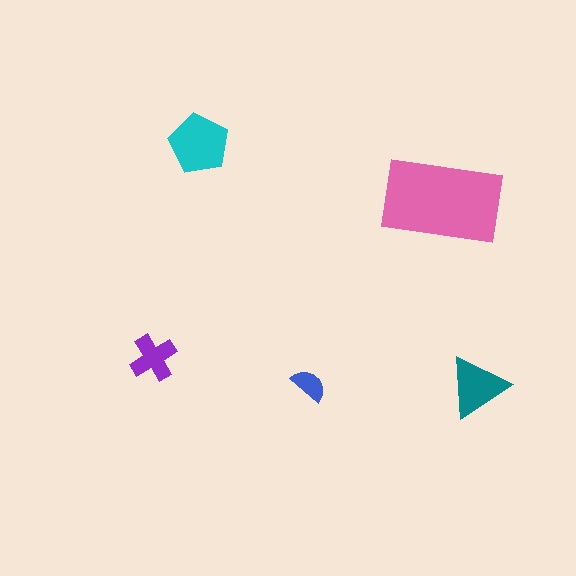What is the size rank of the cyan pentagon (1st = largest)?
2nd.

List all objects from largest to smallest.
The pink rectangle, the cyan pentagon, the teal triangle, the purple cross, the blue semicircle.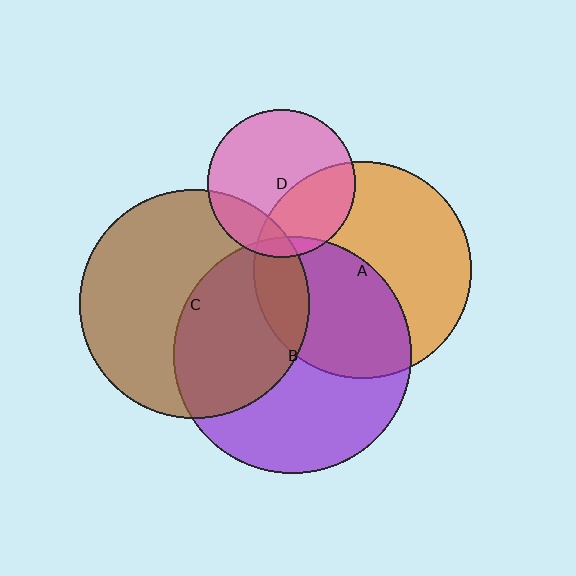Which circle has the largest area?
Circle B (purple).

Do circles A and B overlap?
Yes.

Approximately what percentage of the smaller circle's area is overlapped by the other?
Approximately 45%.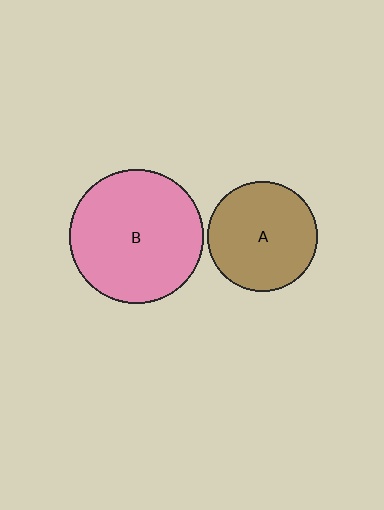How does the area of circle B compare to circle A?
Approximately 1.5 times.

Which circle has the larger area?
Circle B (pink).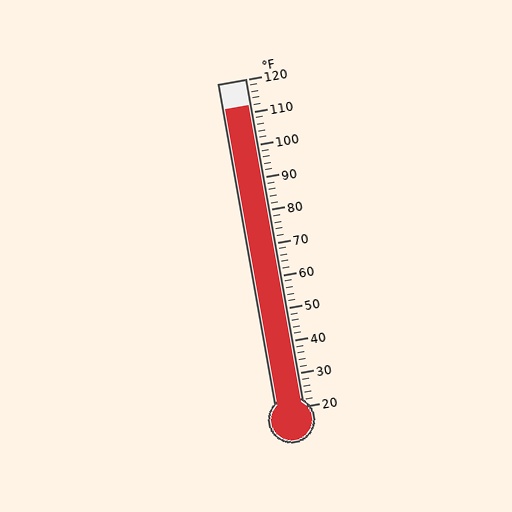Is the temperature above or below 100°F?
The temperature is above 100°F.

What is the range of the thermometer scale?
The thermometer scale ranges from 20°F to 120°F.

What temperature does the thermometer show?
The thermometer shows approximately 112°F.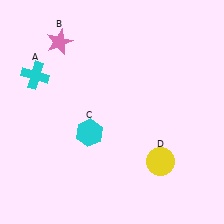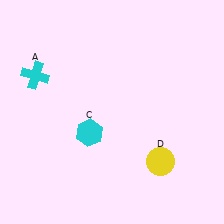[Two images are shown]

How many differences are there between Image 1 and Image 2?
There is 1 difference between the two images.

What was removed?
The pink star (B) was removed in Image 2.